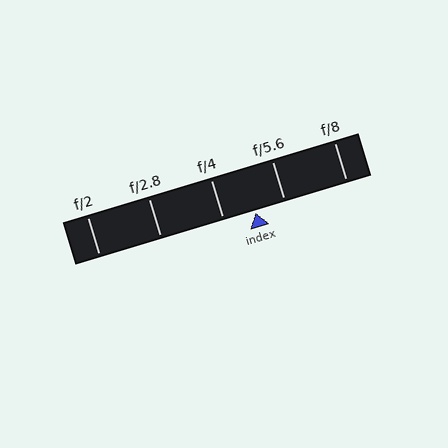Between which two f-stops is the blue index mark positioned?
The index mark is between f/4 and f/5.6.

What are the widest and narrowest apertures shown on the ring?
The widest aperture shown is f/2 and the narrowest is f/8.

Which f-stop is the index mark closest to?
The index mark is closest to f/5.6.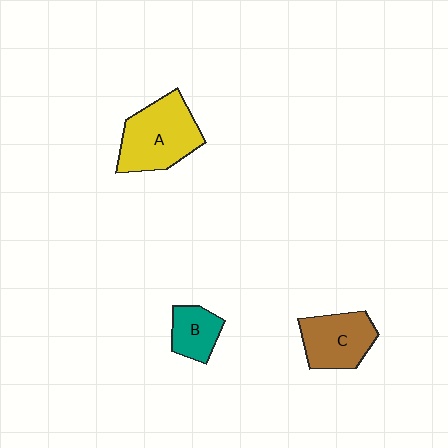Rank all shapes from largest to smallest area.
From largest to smallest: A (yellow), C (brown), B (teal).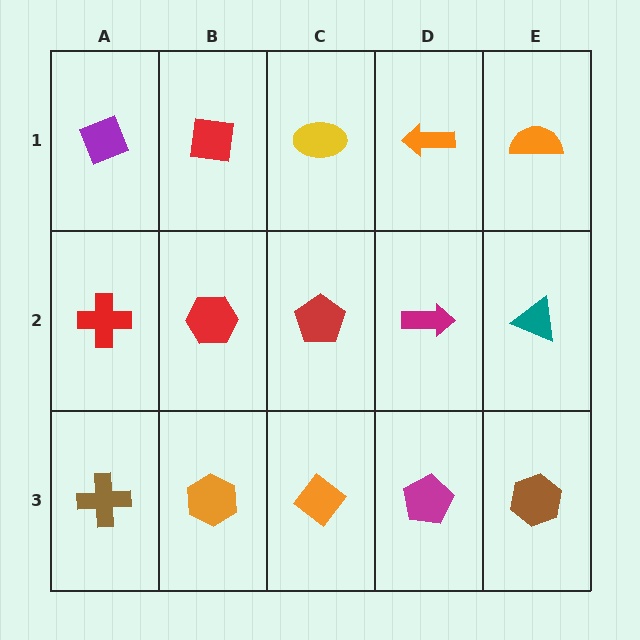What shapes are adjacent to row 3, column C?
A red pentagon (row 2, column C), an orange hexagon (row 3, column B), a magenta pentagon (row 3, column D).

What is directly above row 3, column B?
A red hexagon.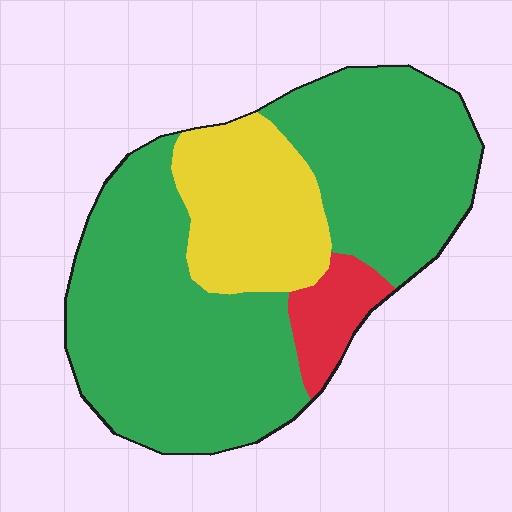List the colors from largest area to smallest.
From largest to smallest: green, yellow, red.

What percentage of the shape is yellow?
Yellow takes up about one fifth (1/5) of the shape.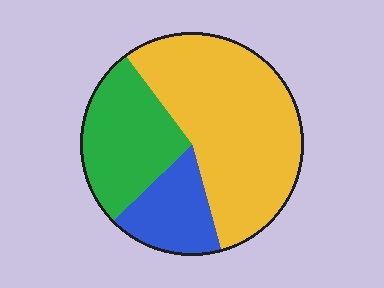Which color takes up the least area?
Blue, at roughly 15%.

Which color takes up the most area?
Yellow, at roughly 55%.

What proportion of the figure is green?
Green takes up between a quarter and a half of the figure.